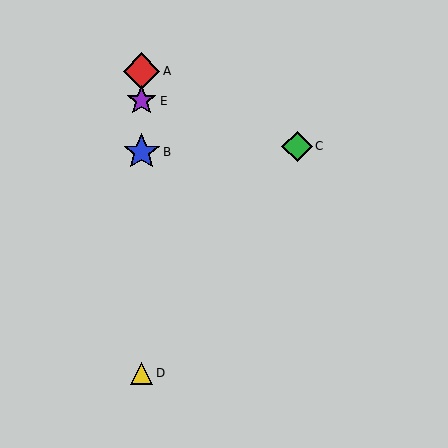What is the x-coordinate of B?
Object B is at x≈142.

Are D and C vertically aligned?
No, D is at x≈142 and C is at x≈297.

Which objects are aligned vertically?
Objects A, B, D, E are aligned vertically.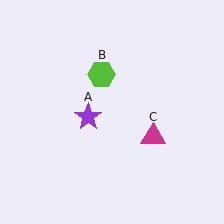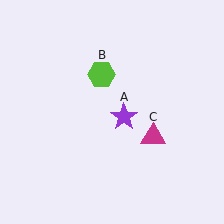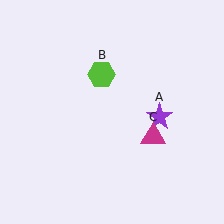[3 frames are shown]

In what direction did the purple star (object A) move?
The purple star (object A) moved right.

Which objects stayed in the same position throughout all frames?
Lime hexagon (object B) and magenta triangle (object C) remained stationary.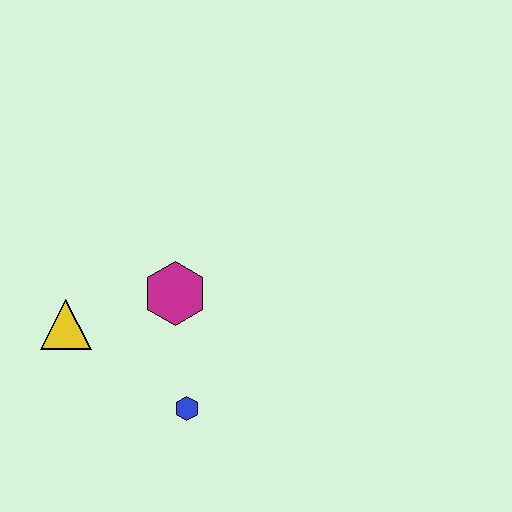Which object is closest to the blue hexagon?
The magenta hexagon is closest to the blue hexagon.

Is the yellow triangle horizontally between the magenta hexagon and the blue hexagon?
No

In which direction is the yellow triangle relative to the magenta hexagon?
The yellow triangle is to the left of the magenta hexagon.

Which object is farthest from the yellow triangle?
The blue hexagon is farthest from the yellow triangle.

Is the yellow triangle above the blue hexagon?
Yes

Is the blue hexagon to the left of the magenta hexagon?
No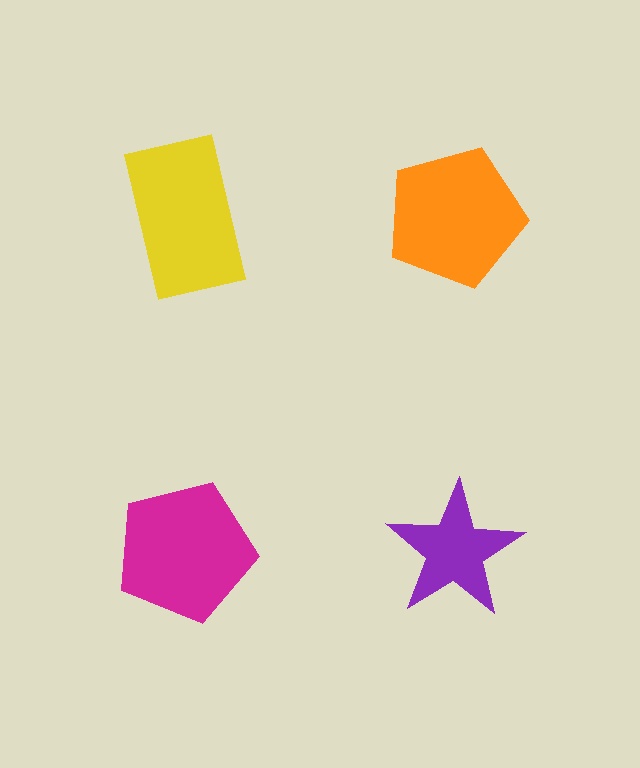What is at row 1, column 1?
A yellow rectangle.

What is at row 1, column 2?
An orange pentagon.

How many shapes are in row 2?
2 shapes.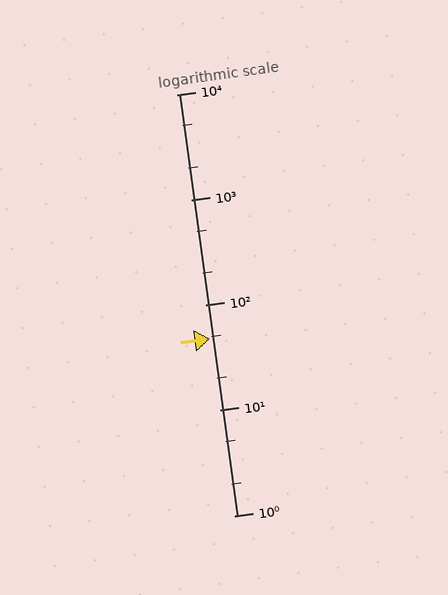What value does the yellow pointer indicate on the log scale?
The pointer indicates approximately 48.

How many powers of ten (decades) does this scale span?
The scale spans 4 decades, from 1 to 10000.